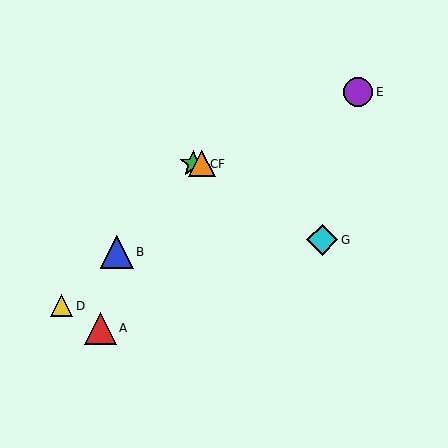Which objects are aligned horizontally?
Objects C, F are aligned horizontally.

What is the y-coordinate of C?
Object C is at y≈164.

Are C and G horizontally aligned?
No, C is at y≈164 and G is at y≈240.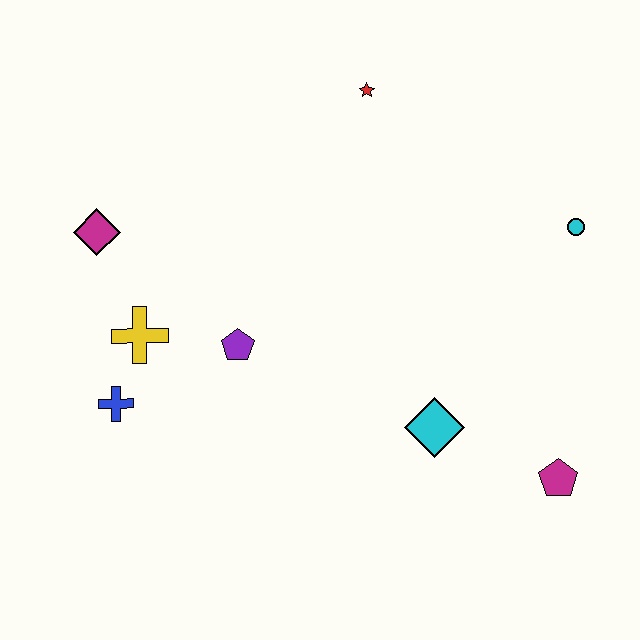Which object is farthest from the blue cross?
The cyan circle is farthest from the blue cross.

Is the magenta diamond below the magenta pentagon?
No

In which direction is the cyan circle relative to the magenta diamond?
The cyan circle is to the right of the magenta diamond.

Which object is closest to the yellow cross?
The blue cross is closest to the yellow cross.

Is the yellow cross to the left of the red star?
Yes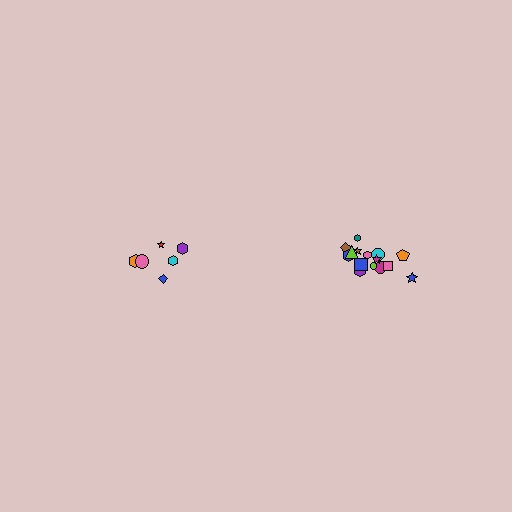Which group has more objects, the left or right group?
The right group.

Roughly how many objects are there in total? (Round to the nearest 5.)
Roughly 20 objects in total.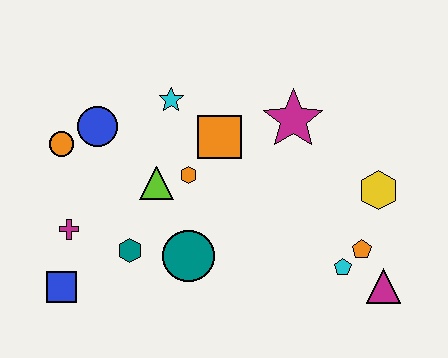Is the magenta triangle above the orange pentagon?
No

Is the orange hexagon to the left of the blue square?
No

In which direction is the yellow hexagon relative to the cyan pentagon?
The yellow hexagon is above the cyan pentagon.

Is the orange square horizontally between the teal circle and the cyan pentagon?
Yes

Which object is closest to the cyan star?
The orange square is closest to the cyan star.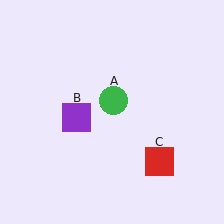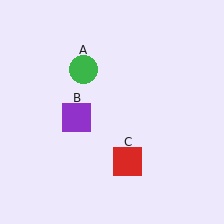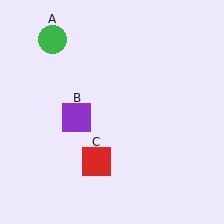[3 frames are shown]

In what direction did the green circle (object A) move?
The green circle (object A) moved up and to the left.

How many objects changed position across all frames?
2 objects changed position: green circle (object A), red square (object C).